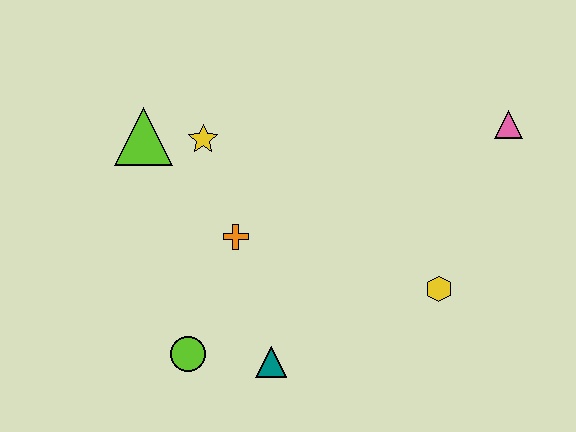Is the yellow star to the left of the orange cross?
Yes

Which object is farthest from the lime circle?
The pink triangle is farthest from the lime circle.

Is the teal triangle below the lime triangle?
Yes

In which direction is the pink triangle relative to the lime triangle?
The pink triangle is to the right of the lime triangle.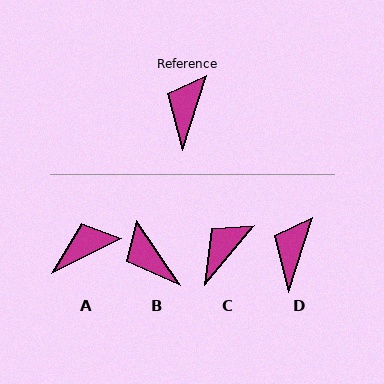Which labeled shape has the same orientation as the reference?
D.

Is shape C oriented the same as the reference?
No, it is off by about 22 degrees.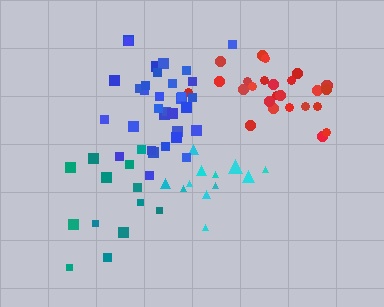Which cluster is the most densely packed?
Red.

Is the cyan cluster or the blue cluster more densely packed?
Blue.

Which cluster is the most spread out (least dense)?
Teal.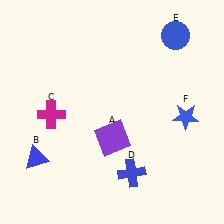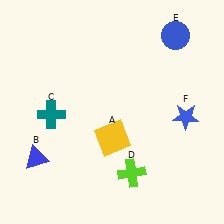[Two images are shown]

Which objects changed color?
A changed from purple to yellow. C changed from magenta to teal. D changed from blue to lime.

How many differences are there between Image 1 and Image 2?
There are 3 differences between the two images.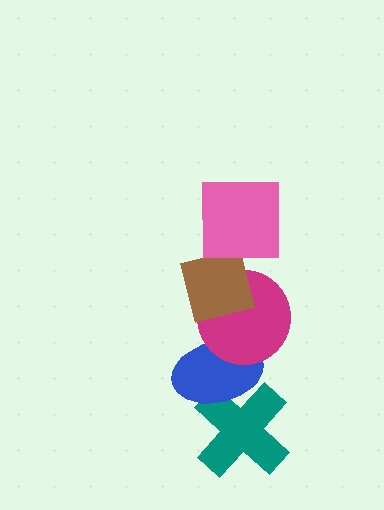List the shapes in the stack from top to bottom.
From top to bottom: the pink square, the brown square, the magenta circle, the blue ellipse, the teal cross.